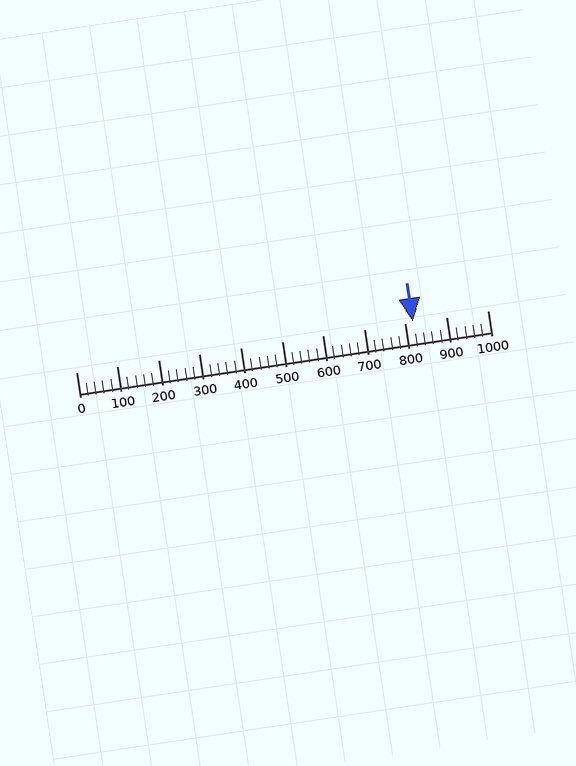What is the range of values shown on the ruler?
The ruler shows values from 0 to 1000.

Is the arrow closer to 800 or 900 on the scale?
The arrow is closer to 800.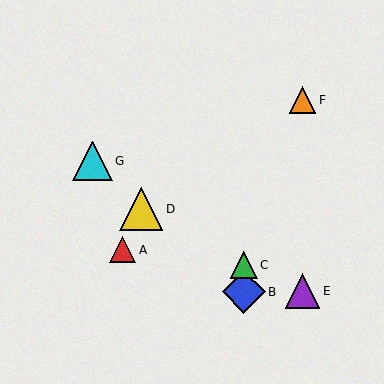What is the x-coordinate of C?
Object C is at x≈244.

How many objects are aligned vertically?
2 objects (B, C) are aligned vertically.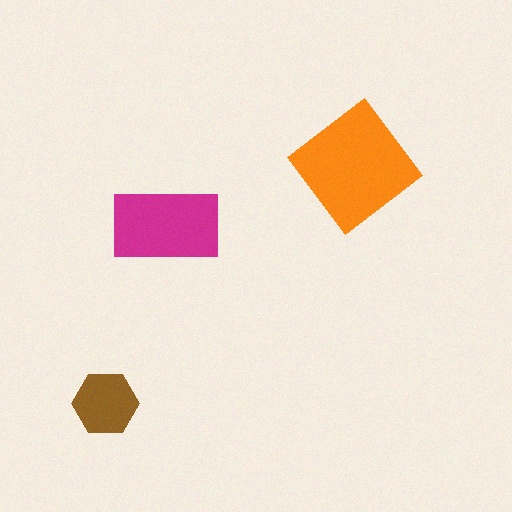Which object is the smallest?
The brown hexagon.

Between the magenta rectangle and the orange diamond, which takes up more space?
The orange diamond.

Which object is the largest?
The orange diamond.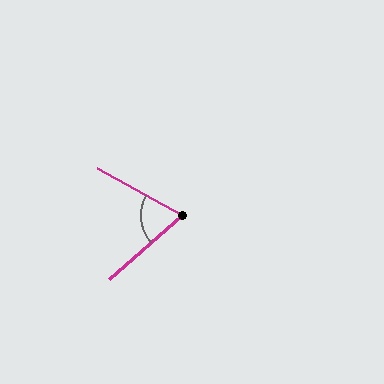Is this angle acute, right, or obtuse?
It is acute.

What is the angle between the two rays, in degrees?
Approximately 70 degrees.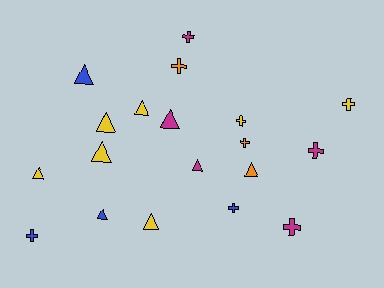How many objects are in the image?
There are 19 objects.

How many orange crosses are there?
There are 2 orange crosses.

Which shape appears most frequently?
Triangle, with 10 objects.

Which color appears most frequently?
Yellow, with 7 objects.